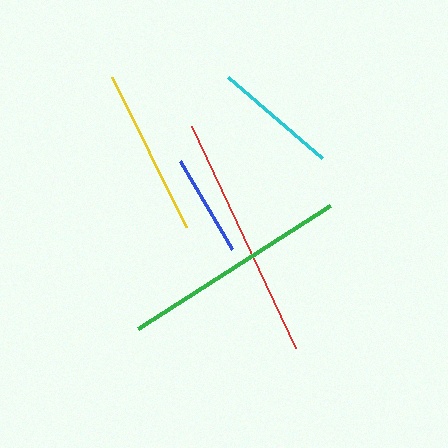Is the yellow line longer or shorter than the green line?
The green line is longer than the yellow line.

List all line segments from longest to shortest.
From longest to shortest: red, green, yellow, cyan, blue.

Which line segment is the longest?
The red line is the longest at approximately 245 pixels.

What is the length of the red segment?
The red segment is approximately 245 pixels long.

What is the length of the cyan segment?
The cyan segment is approximately 125 pixels long.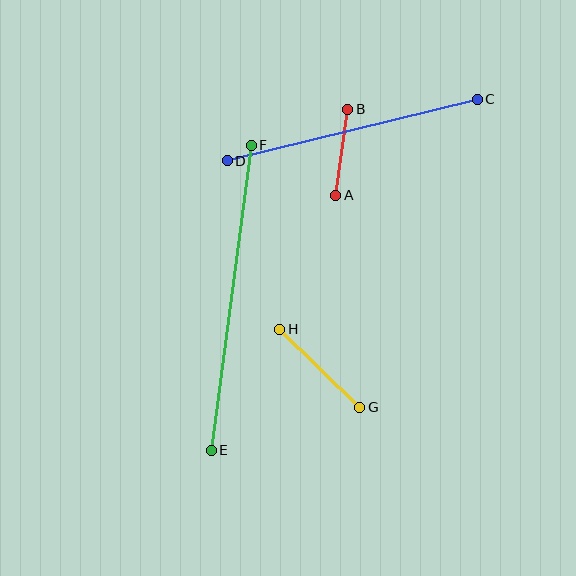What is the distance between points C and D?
The distance is approximately 258 pixels.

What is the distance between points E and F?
The distance is approximately 308 pixels.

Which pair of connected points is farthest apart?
Points E and F are farthest apart.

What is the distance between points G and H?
The distance is approximately 112 pixels.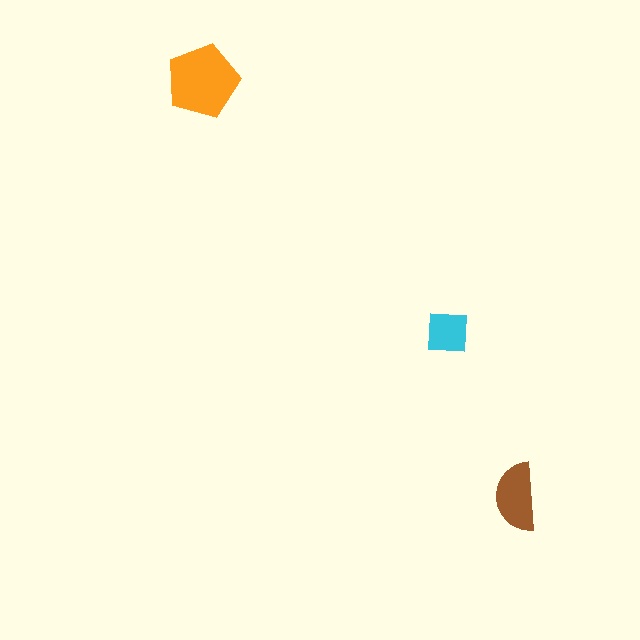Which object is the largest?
The orange pentagon.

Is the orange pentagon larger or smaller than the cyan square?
Larger.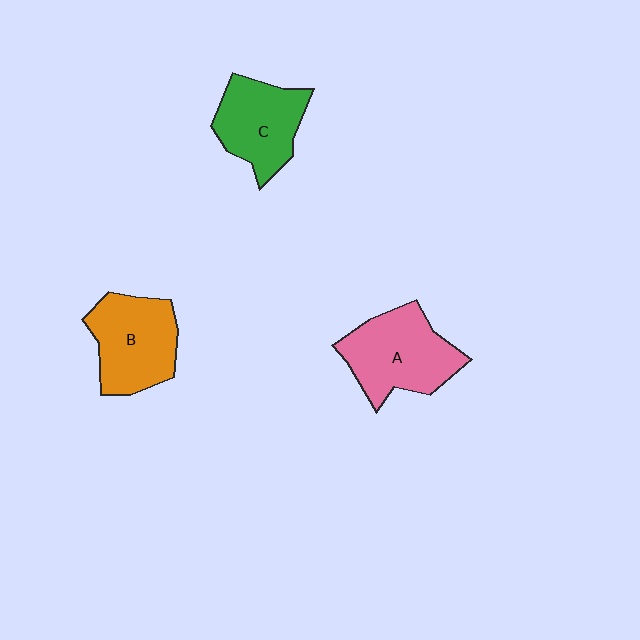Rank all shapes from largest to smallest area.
From largest to smallest: A (pink), B (orange), C (green).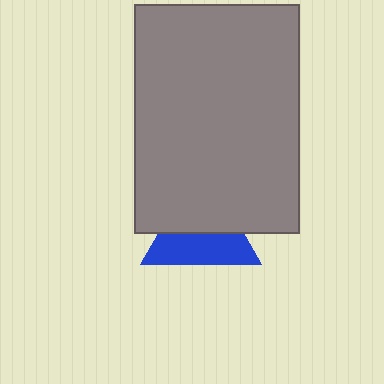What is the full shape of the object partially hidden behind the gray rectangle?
The partially hidden object is a blue triangle.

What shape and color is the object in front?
The object in front is a gray rectangle.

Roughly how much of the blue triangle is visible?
About half of it is visible (roughly 51%).